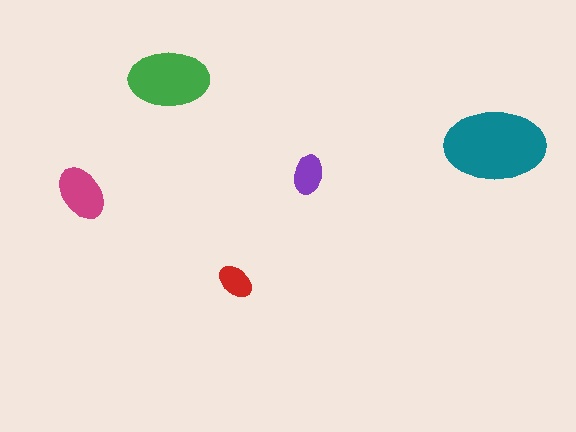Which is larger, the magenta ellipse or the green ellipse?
The green one.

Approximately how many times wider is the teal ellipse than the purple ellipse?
About 2.5 times wider.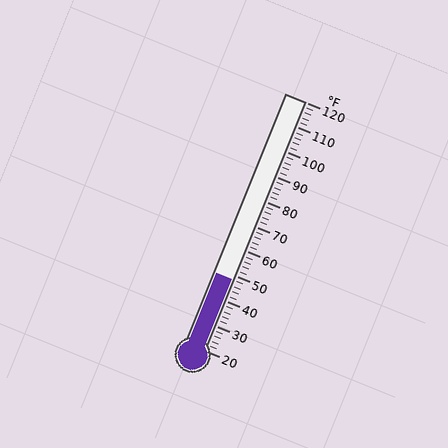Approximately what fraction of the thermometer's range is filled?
The thermometer is filled to approximately 30% of its range.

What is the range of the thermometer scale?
The thermometer scale ranges from 20°F to 120°F.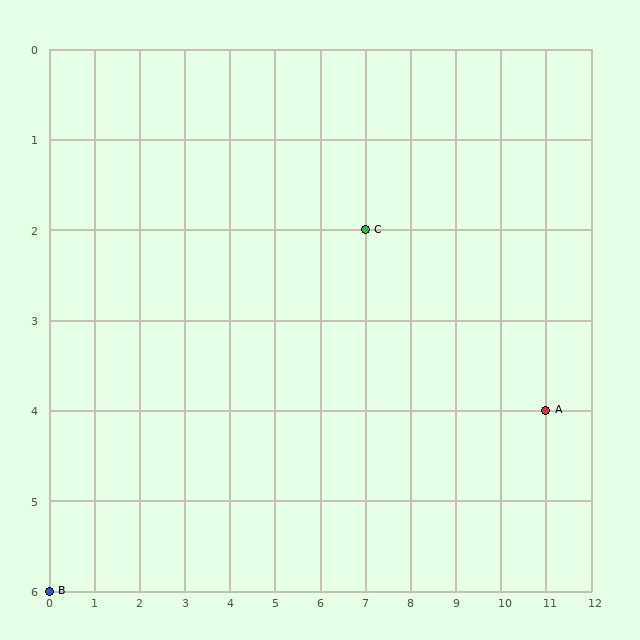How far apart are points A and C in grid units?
Points A and C are 4 columns and 2 rows apart (about 4.5 grid units diagonally).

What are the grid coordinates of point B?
Point B is at grid coordinates (0, 6).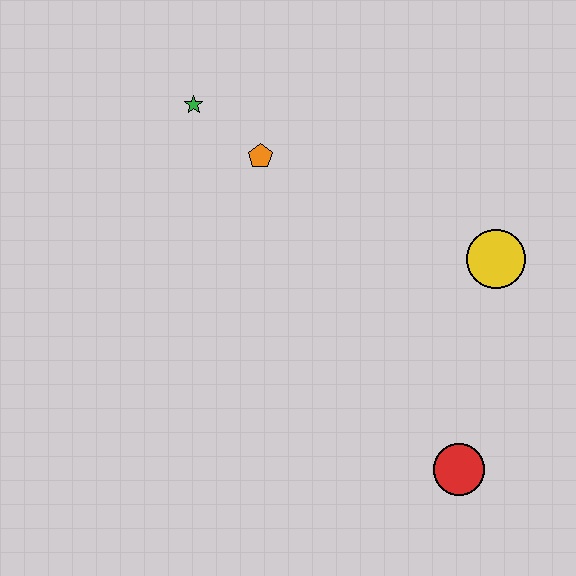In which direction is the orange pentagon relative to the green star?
The orange pentagon is to the right of the green star.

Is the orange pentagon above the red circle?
Yes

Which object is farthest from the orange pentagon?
The red circle is farthest from the orange pentagon.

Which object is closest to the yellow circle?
The red circle is closest to the yellow circle.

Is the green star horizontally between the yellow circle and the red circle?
No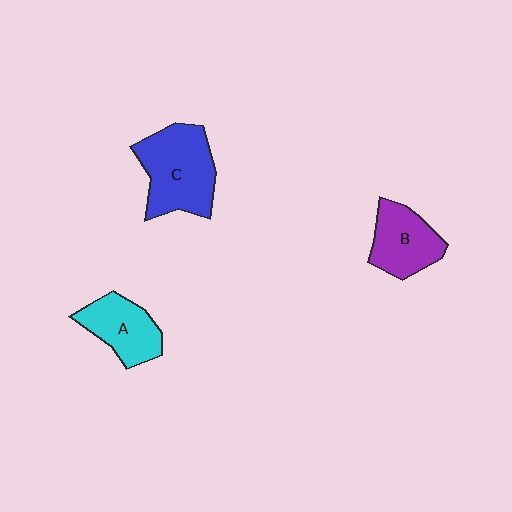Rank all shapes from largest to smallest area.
From largest to smallest: C (blue), B (purple), A (cyan).